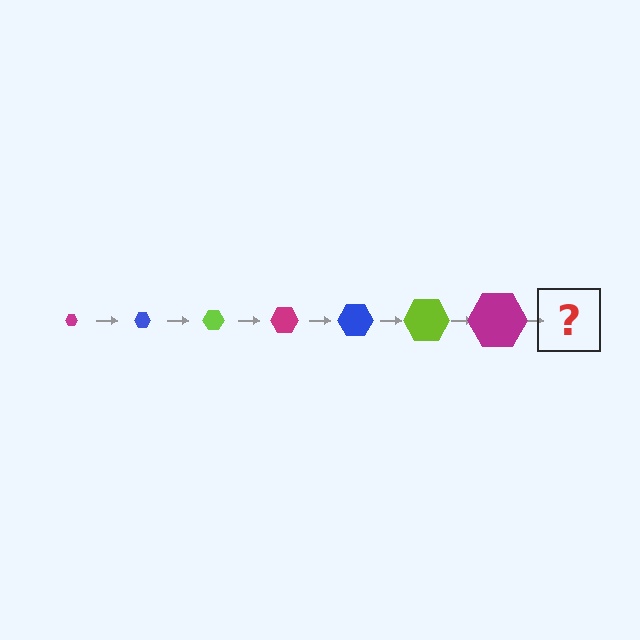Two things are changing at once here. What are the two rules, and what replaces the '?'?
The two rules are that the hexagon grows larger each step and the color cycles through magenta, blue, and lime. The '?' should be a blue hexagon, larger than the previous one.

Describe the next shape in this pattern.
It should be a blue hexagon, larger than the previous one.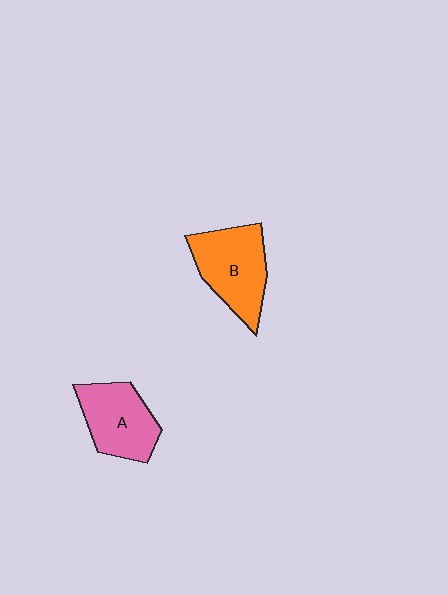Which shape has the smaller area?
Shape A (pink).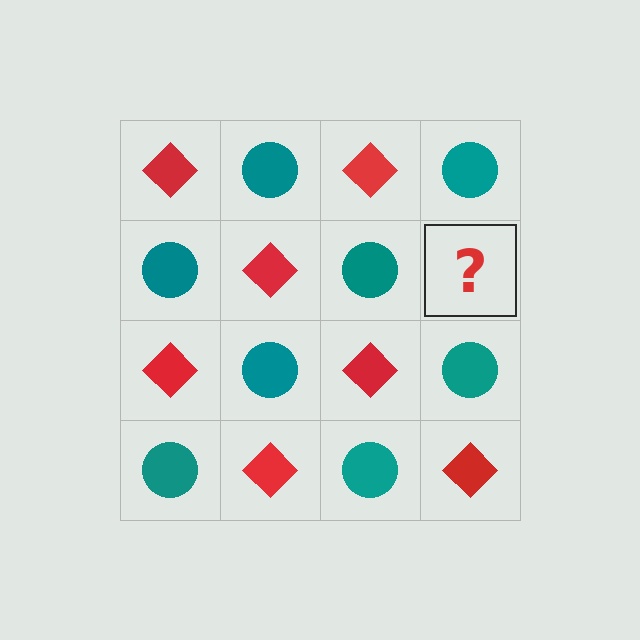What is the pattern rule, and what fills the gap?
The rule is that it alternates red diamond and teal circle in a checkerboard pattern. The gap should be filled with a red diamond.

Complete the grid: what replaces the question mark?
The question mark should be replaced with a red diamond.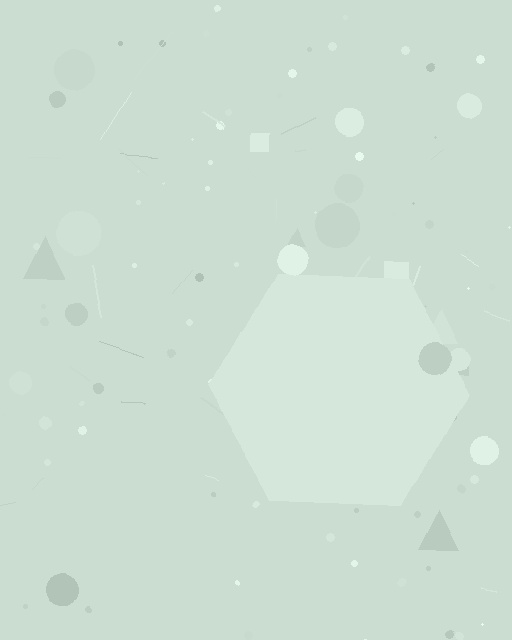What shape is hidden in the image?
A hexagon is hidden in the image.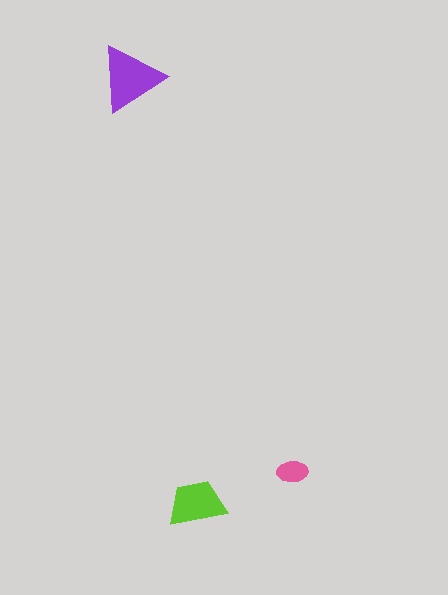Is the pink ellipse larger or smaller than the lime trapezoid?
Smaller.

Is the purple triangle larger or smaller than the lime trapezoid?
Larger.